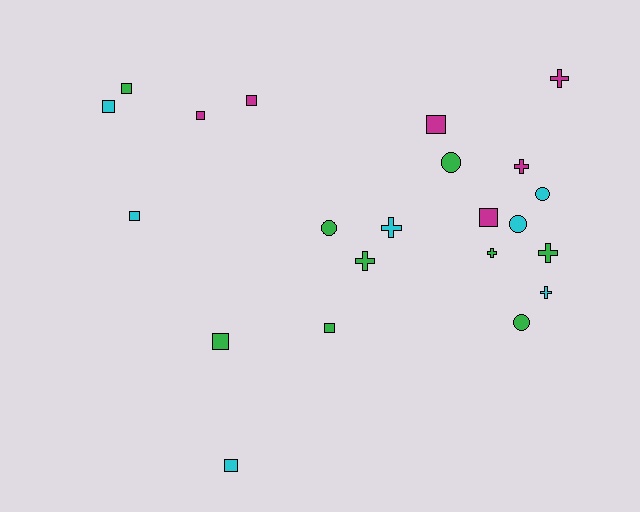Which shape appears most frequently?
Square, with 10 objects.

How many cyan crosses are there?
There are 2 cyan crosses.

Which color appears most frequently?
Green, with 9 objects.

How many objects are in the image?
There are 22 objects.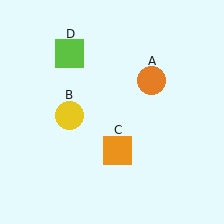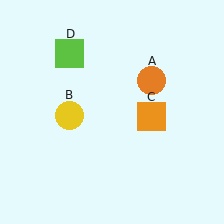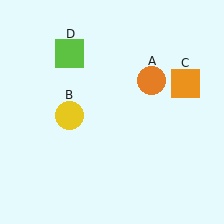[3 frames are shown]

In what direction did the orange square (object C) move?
The orange square (object C) moved up and to the right.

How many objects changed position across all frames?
1 object changed position: orange square (object C).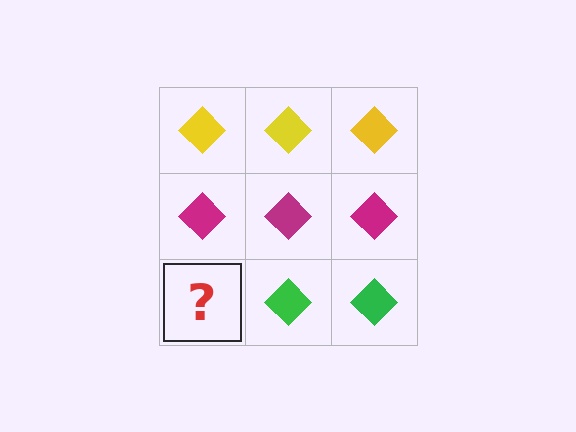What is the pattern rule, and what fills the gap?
The rule is that each row has a consistent color. The gap should be filled with a green diamond.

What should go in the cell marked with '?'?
The missing cell should contain a green diamond.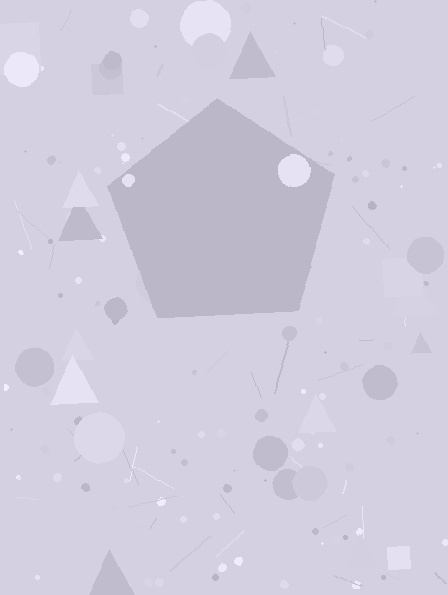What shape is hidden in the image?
A pentagon is hidden in the image.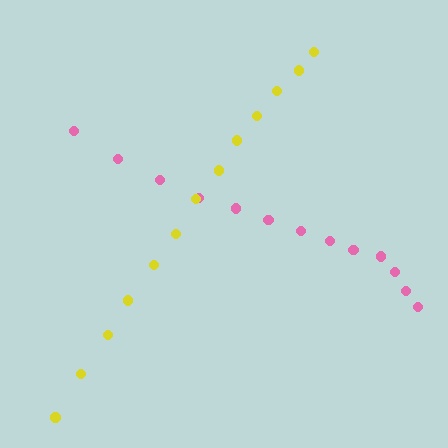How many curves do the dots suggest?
There are 2 distinct paths.